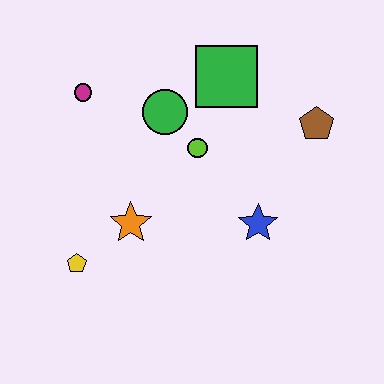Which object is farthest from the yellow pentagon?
The brown pentagon is farthest from the yellow pentagon.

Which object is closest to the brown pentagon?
The green square is closest to the brown pentagon.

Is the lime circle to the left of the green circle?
No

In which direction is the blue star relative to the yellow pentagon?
The blue star is to the right of the yellow pentagon.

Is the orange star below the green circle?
Yes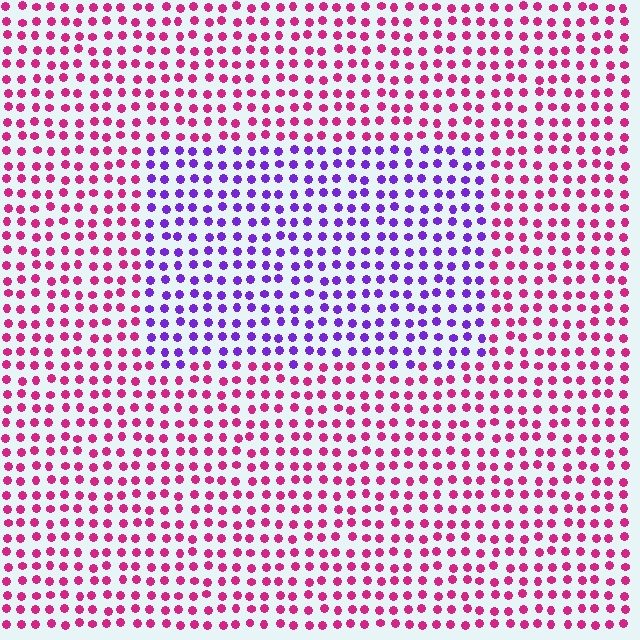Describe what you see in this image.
The image is filled with small magenta elements in a uniform arrangement. A rectangle-shaped region is visible where the elements are tinted to a slightly different hue, forming a subtle color boundary.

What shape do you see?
I see a rectangle.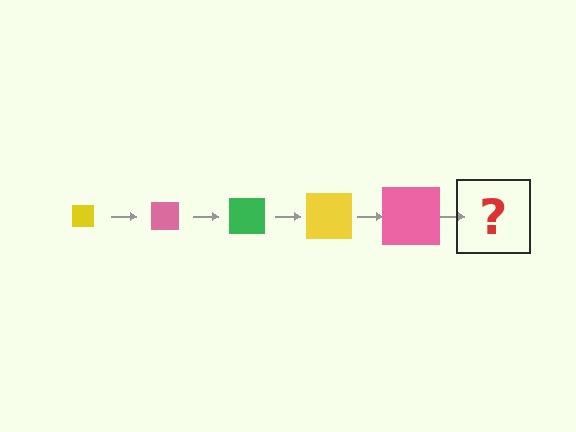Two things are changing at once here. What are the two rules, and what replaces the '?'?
The two rules are that the square grows larger each step and the color cycles through yellow, pink, and green. The '?' should be a green square, larger than the previous one.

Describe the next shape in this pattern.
It should be a green square, larger than the previous one.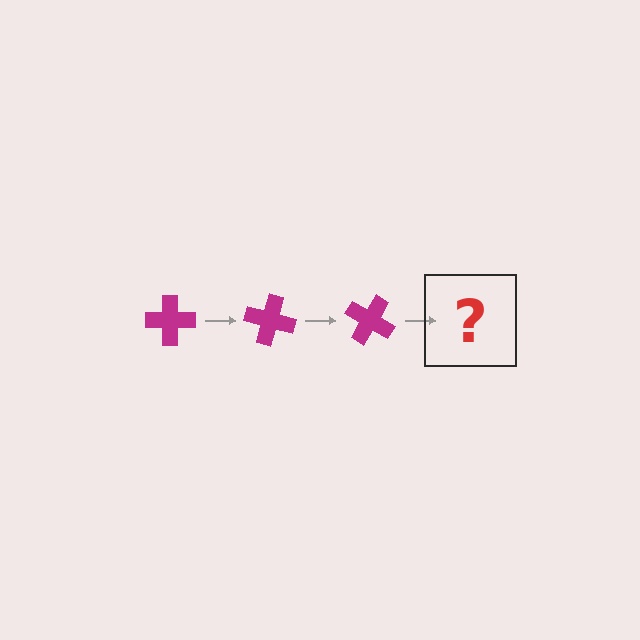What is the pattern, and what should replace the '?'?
The pattern is that the cross rotates 15 degrees each step. The '?' should be a magenta cross rotated 45 degrees.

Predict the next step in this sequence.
The next step is a magenta cross rotated 45 degrees.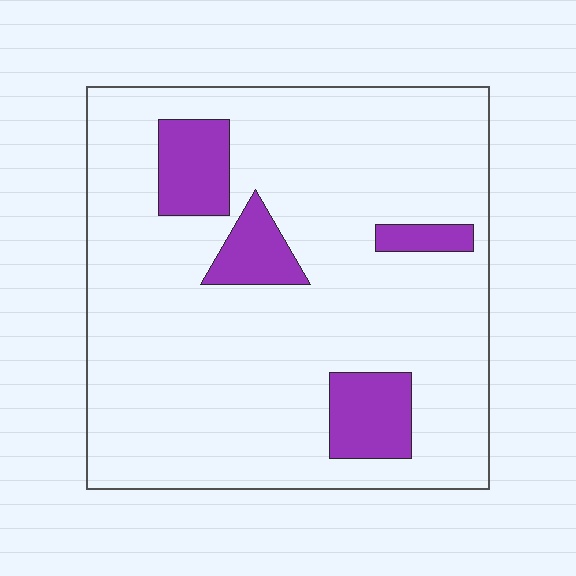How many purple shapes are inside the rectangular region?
4.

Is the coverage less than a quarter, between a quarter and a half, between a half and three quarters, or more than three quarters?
Less than a quarter.